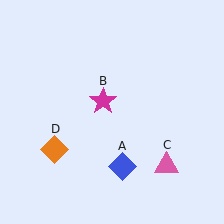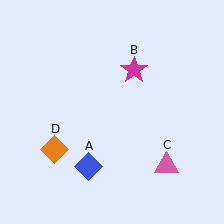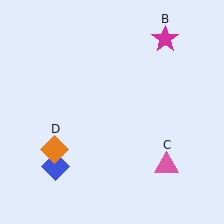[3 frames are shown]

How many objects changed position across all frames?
2 objects changed position: blue diamond (object A), magenta star (object B).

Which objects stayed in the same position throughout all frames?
Pink triangle (object C) and orange diamond (object D) remained stationary.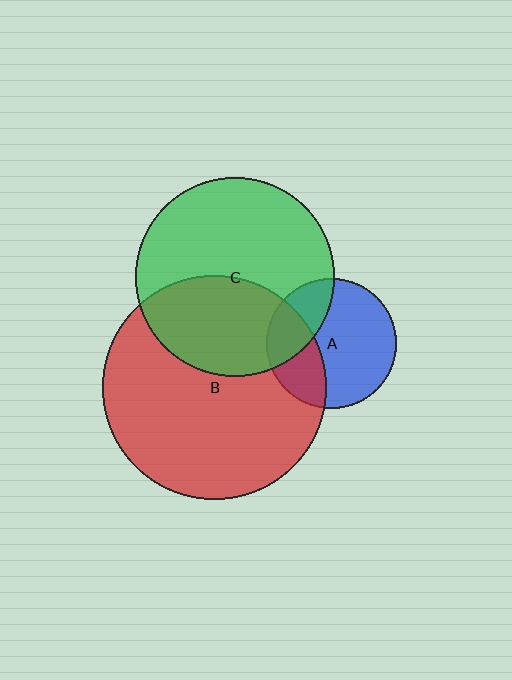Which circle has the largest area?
Circle B (red).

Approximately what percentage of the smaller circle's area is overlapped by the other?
Approximately 30%.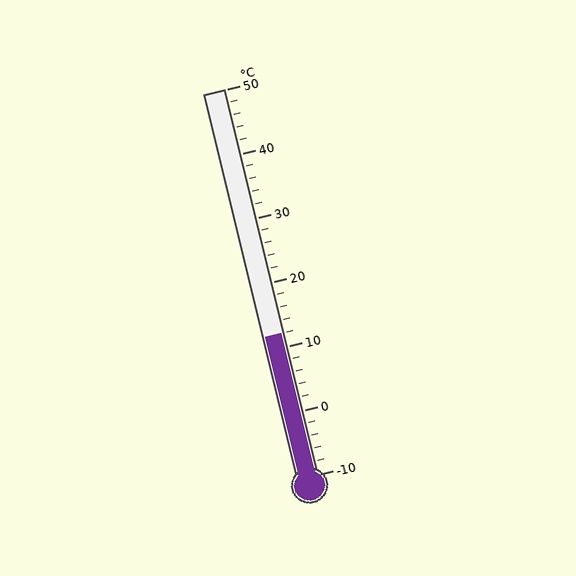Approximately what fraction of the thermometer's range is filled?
The thermometer is filled to approximately 35% of its range.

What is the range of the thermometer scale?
The thermometer scale ranges from -10°C to 50°C.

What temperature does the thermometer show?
The thermometer shows approximately 12°C.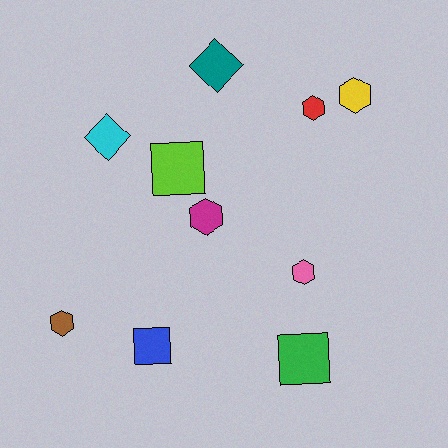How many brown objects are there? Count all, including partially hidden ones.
There is 1 brown object.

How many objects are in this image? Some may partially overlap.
There are 10 objects.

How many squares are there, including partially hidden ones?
There are 3 squares.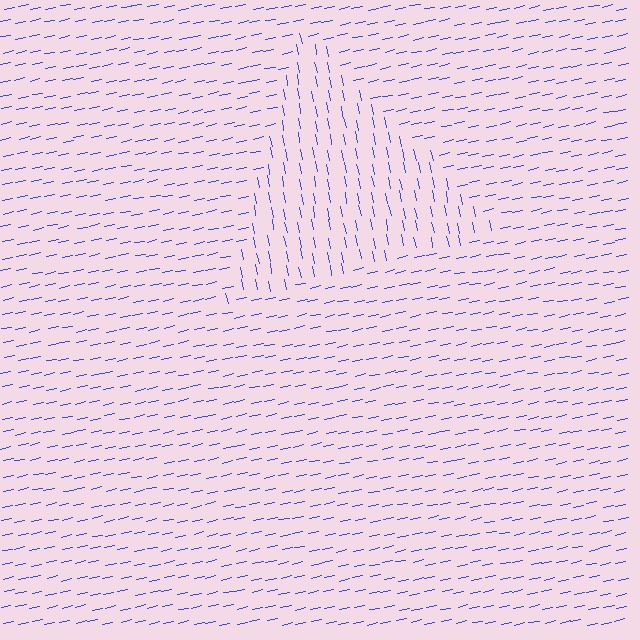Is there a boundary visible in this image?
Yes, there is a texture boundary formed by a change in line orientation.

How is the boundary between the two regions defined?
The boundary is defined purely by a change in line orientation (approximately 89 degrees difference). All lines are the same color and thickness.